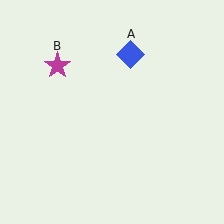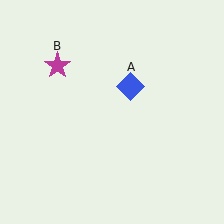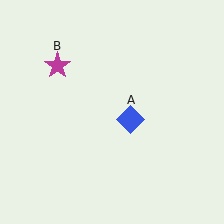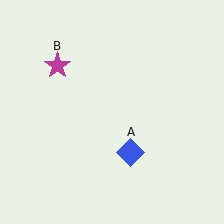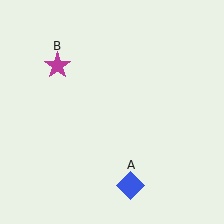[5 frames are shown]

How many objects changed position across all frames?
1 object changed position: blue diamond (object A).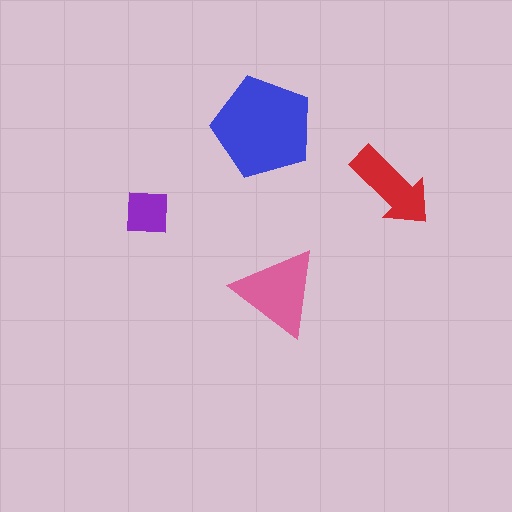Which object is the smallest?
The purple square.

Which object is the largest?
The blue pentagon.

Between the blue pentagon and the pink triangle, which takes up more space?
The blue pentagon.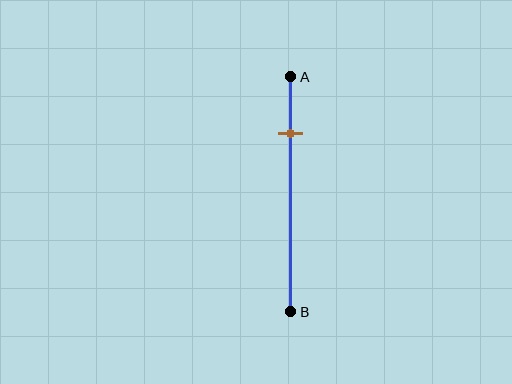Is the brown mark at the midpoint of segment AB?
No, the mark is at about 25% from A, not at the 50% midpoint.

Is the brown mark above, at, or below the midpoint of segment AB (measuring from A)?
The brown mark is above the midpoint of segment AB.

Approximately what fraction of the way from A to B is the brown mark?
The brown mark is approximately 25% of the way from A to B.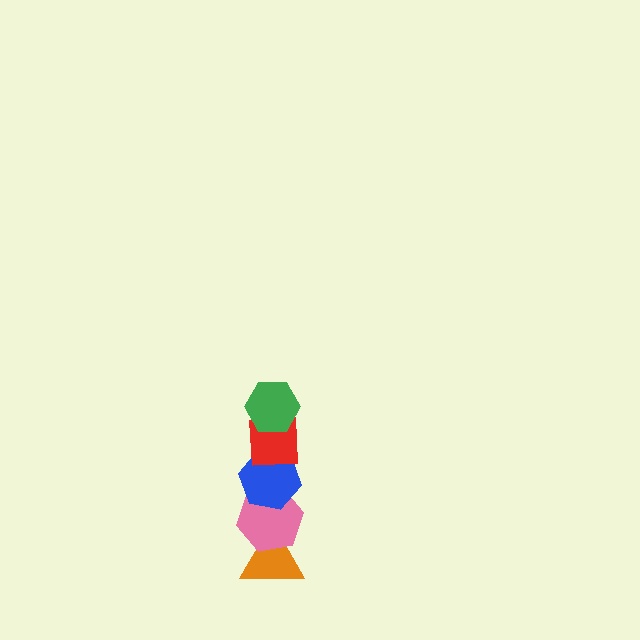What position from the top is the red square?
The red square is 2nd from the top.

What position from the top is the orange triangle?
The orange triangle is 5th from the top.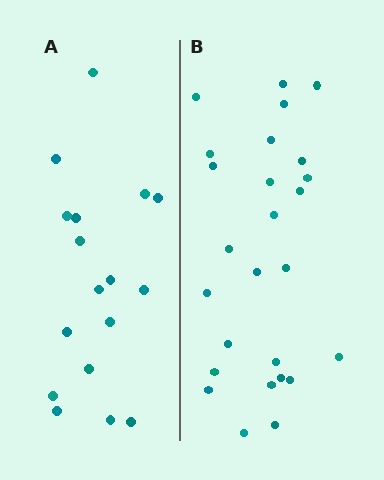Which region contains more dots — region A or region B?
Region B (the right region) has more dots.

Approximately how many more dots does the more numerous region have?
Region B has roughly 8 or so more dots than region A.